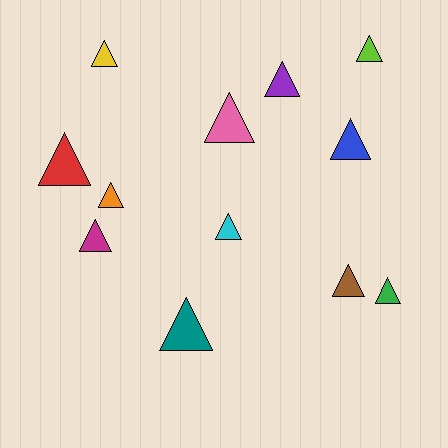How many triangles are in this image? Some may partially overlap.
There are 12 triangles.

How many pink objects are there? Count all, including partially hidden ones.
There is 1 pink object.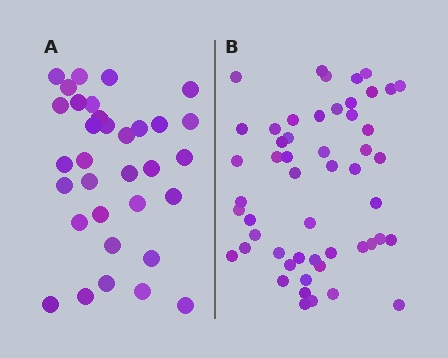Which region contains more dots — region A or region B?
Region B (the right region) has more dots.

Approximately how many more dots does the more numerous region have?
Region B has approximately 20 more dots than region A.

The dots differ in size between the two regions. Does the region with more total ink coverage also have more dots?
No. Region A has more total ink coverage because its dots are larger, but region B actually contains more individual dots. Total area can be misleading — the number of items is what matters here.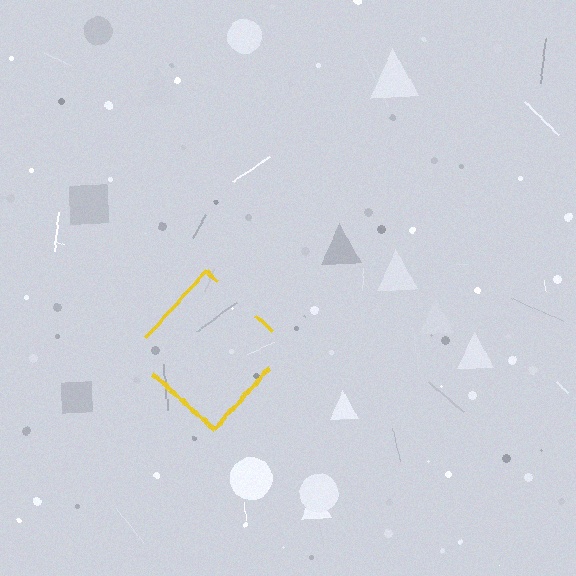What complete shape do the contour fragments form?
The contour fragments form a diamond.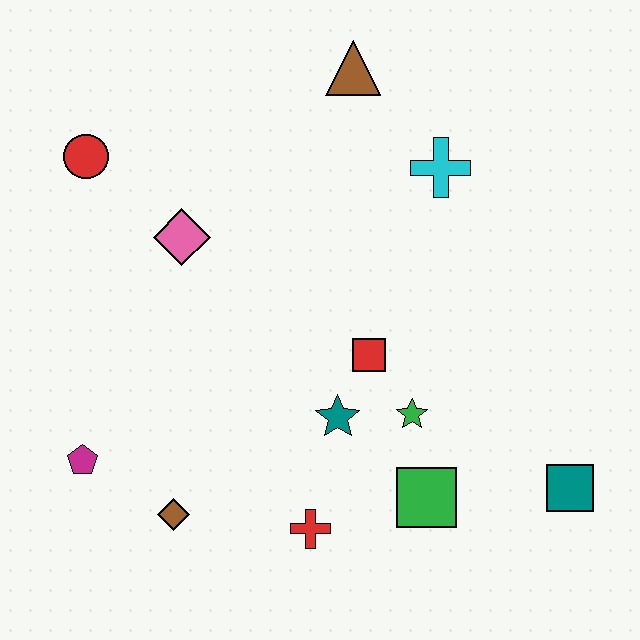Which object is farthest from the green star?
The red circle is farthest from the green star.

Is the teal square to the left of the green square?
No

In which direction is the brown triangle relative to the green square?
The brown triangle is above the green square.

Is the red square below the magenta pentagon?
No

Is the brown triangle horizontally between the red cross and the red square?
Yes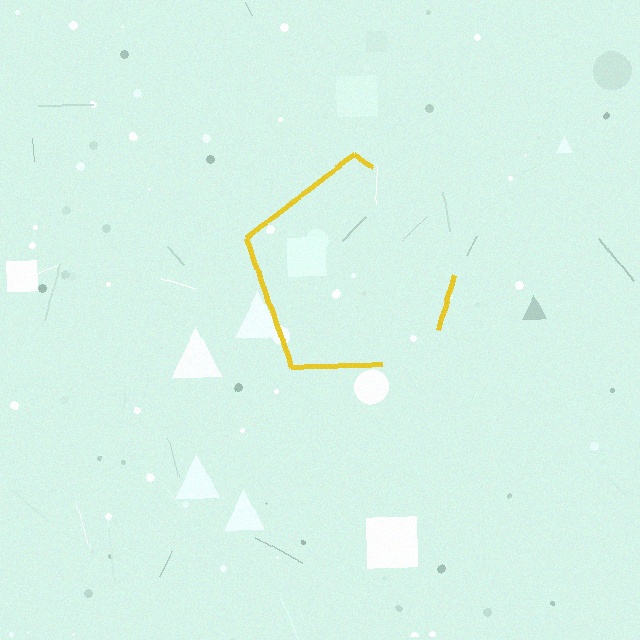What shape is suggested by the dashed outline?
The dashed outline suggests a pentagon.